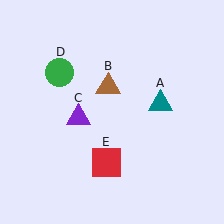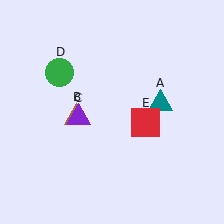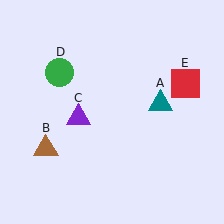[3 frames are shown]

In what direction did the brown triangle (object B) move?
The brown triangle (object B) moved down and to the left.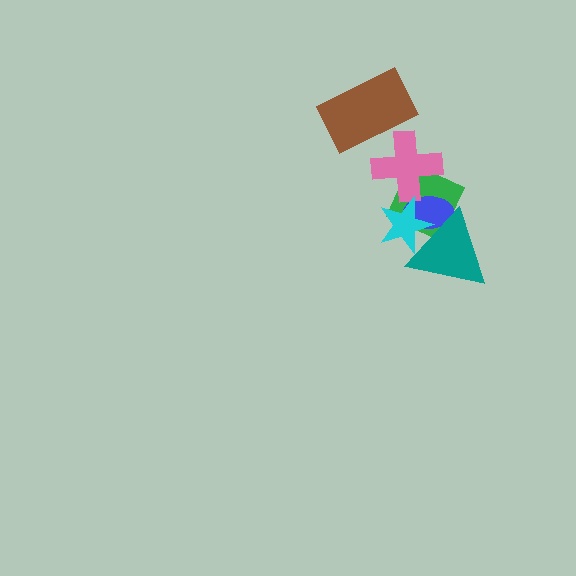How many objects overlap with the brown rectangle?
1 object overlaps with the brown rectangle.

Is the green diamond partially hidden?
Yes, it is partially covered by another shape.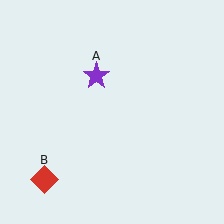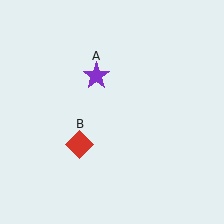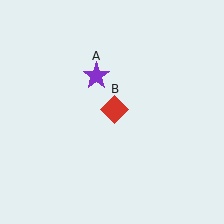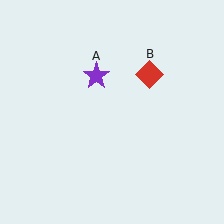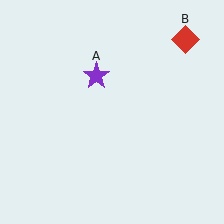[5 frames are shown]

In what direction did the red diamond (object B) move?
The red diamond (object B) moved up and to the right.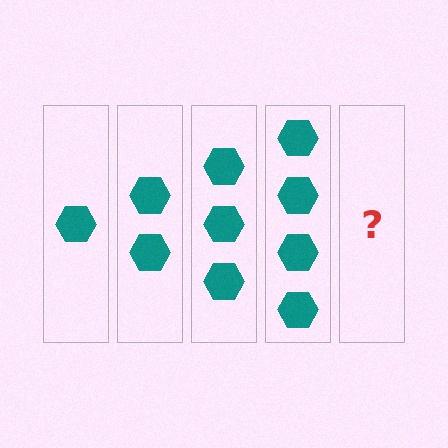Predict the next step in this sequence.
The next step is 5 hexagons.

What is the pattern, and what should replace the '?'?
The pattern is that each step adds one more hexagon. The '?' should be 5 hexagons.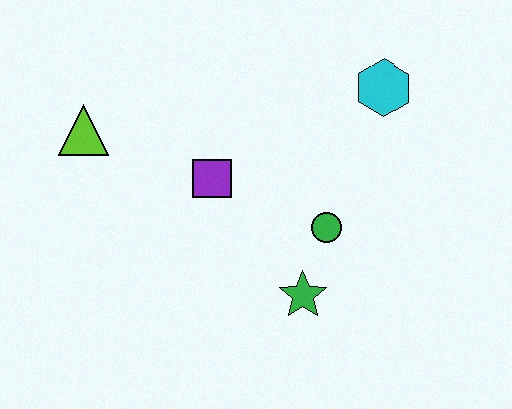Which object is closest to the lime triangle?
The purple square is closest to the lime triangle.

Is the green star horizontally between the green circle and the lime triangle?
Yes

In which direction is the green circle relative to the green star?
The green circle is above the green star.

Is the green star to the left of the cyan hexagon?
Yes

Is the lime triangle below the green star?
No